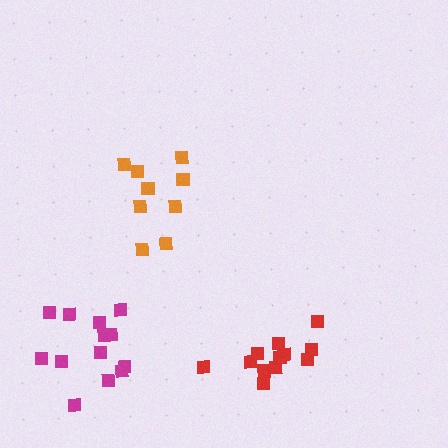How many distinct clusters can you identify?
There are 3 distinct clusters.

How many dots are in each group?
Group 1: 10 dots, Group 2: 12 dots, Group 3: 13 dots (35 total).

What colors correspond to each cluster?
The clusters are colored: orange, red, magenta.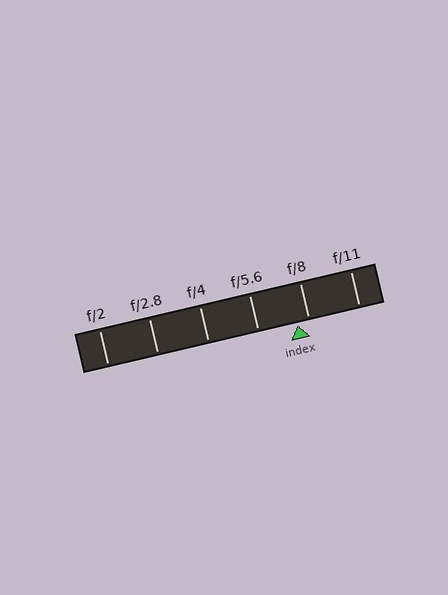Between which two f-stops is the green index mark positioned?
The index mark is between f/5.6 and f/8.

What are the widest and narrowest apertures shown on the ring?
The widest aperture shown is f/2 and the narrowest is f/11.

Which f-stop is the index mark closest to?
The index mark is closest to f/8.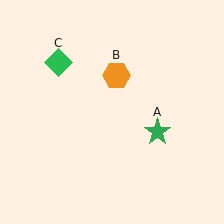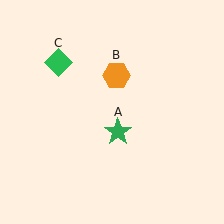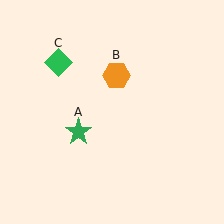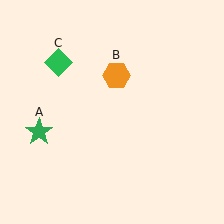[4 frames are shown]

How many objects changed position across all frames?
1 object changed position: green star (object A).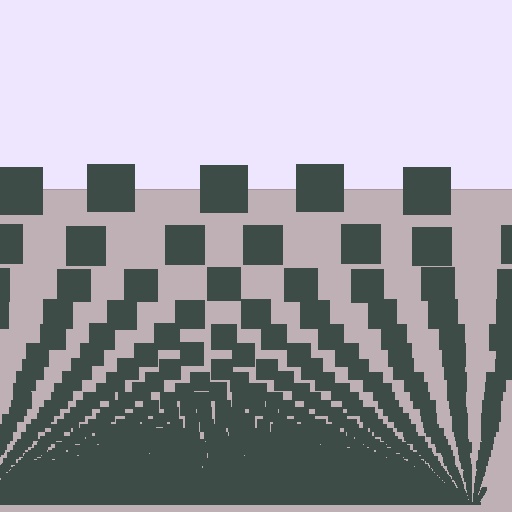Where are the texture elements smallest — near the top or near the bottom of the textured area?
Near the bottom.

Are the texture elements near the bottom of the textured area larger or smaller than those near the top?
Smaller. The gradient is inverted — elements near the bottom are smaller and denser.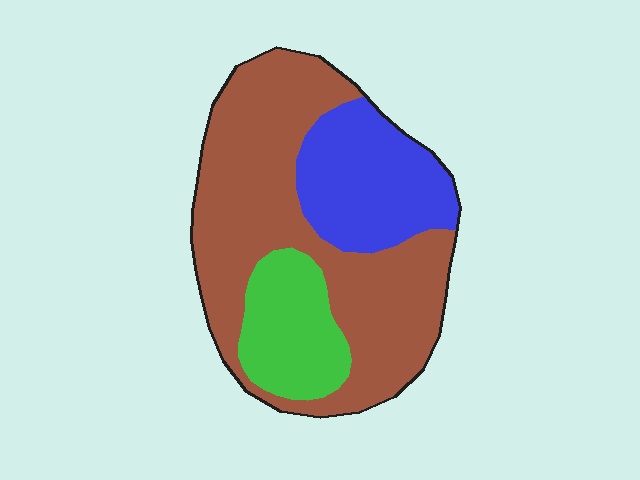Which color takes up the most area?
Brown, at roughly 60%.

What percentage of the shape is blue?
Blue covers roughly 25% of the shape.